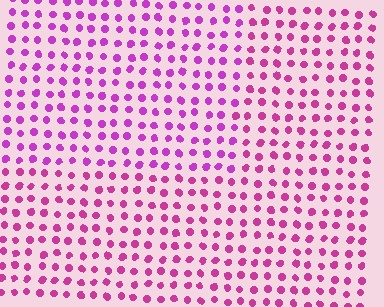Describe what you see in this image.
The image is filled with small magenta elements in a uniform arrangement. A rectangle-shaped region is visible where the elements are tinted to a slightly different hue, forming a subtle color boundary.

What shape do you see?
I see a rectangle.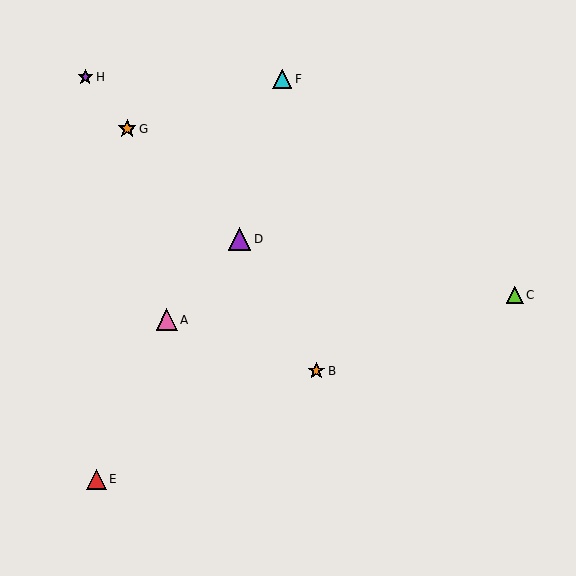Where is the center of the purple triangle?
The center of the purple triangle is at (240, 239).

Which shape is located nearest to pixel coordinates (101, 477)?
The red triangle (labeled E) at (96, 479) is nearest to that location.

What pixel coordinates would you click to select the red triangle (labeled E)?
Click at (96, 479) to select the red triangle E.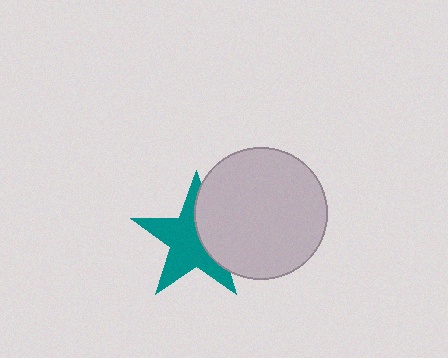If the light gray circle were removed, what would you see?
You would see the complete teal star.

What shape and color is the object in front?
The object in front is a light gray circle.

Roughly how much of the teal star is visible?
About half of it is visible (roughly 64%).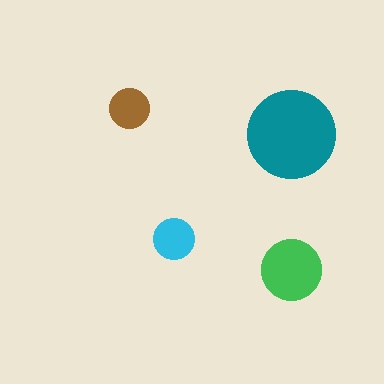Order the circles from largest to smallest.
the teal one, the green one, the cyan one, the brown one.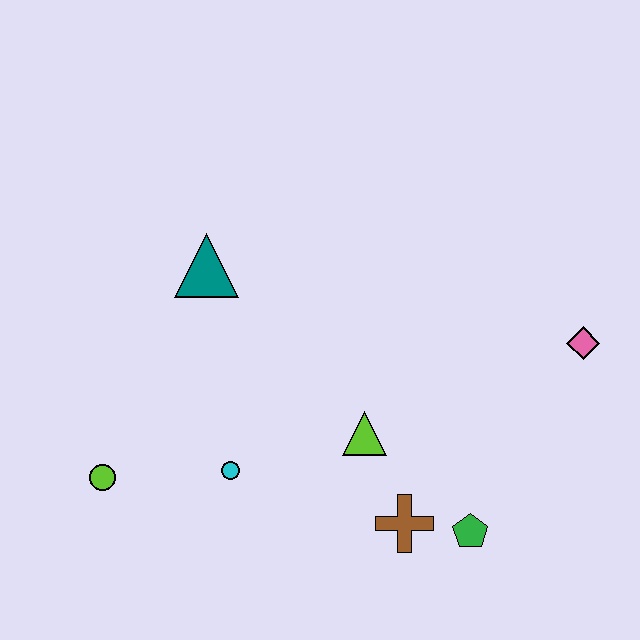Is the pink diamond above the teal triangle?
No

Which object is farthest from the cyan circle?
The pink diamond is farthest from the cyan circle.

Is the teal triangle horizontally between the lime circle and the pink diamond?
Yes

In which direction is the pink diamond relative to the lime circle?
The pink diamond is to the right of the lime circle.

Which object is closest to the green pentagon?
The brown cross is closest to the green pentagon.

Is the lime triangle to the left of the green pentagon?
Yes